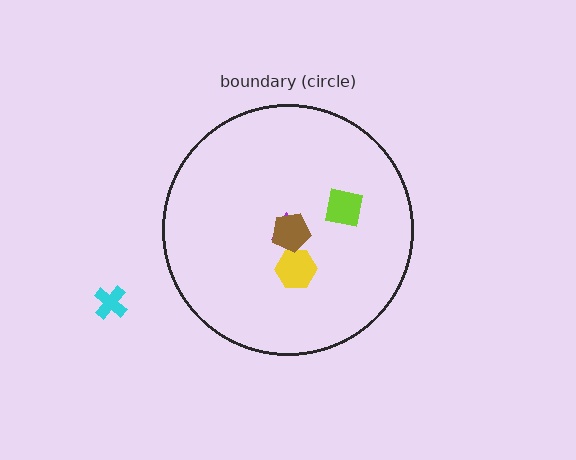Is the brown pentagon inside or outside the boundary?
Inside.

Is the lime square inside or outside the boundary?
Inside.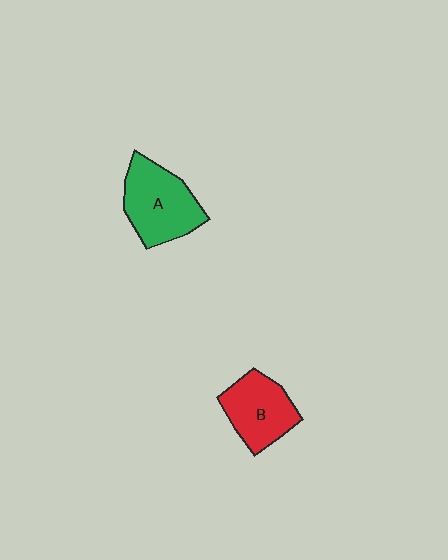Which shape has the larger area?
Shape A (green).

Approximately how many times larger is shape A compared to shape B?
Approximately 1.2 times.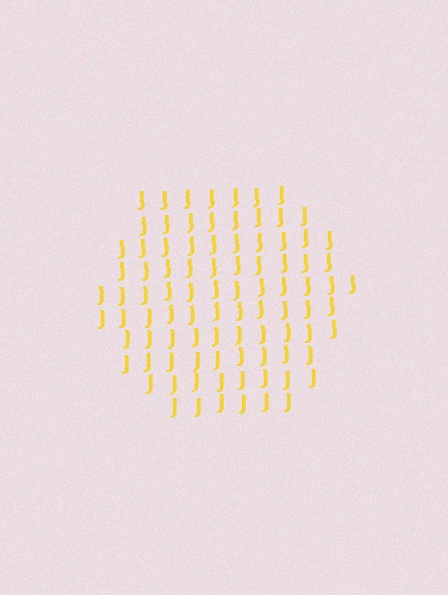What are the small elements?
The small elements are letter J's.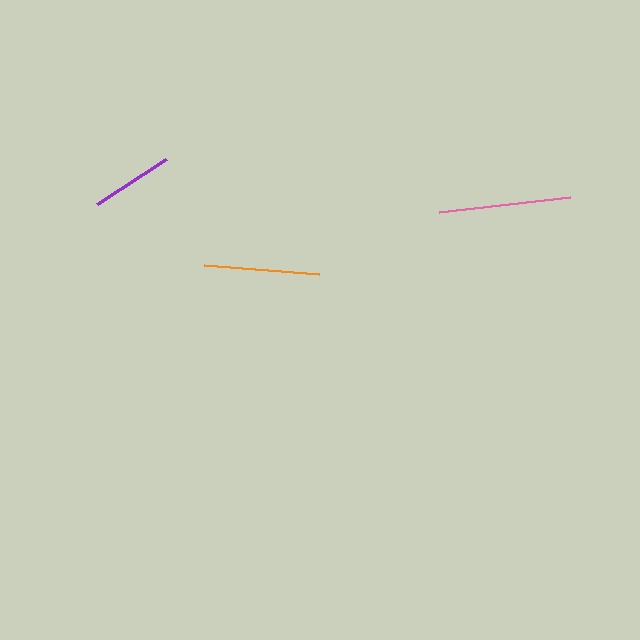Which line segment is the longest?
The pink line is the longest at approximately 132 pixels.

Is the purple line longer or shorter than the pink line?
The pink line is longer than the purple line.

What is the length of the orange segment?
The orange segment is approximately 115 pixels long.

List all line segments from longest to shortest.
From longest to shortest: pink, orange, purple.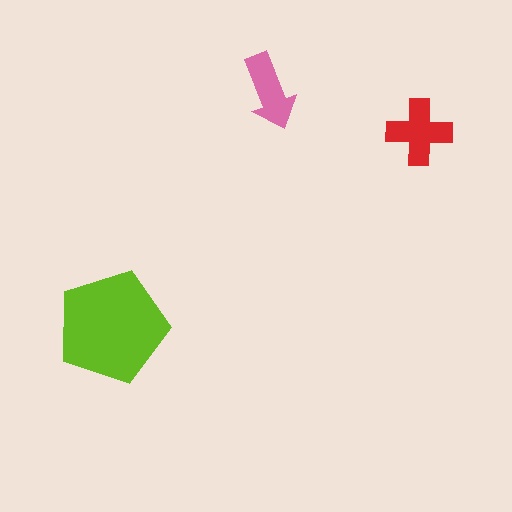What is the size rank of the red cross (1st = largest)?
2nd.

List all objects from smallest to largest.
The pink arrow, the red cross, the lime pentagon.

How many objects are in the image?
There are 3 objects in the image.